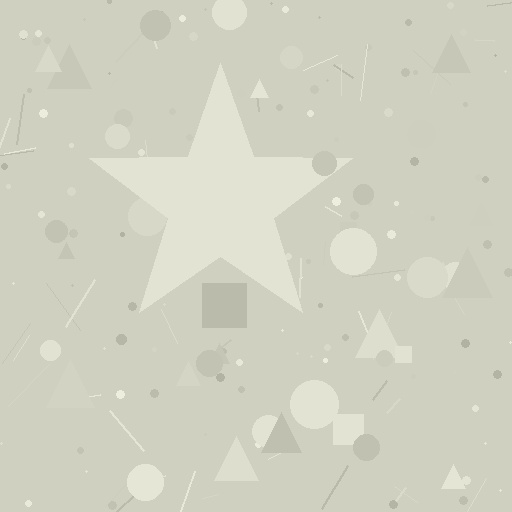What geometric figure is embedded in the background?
A star is embedded in the background.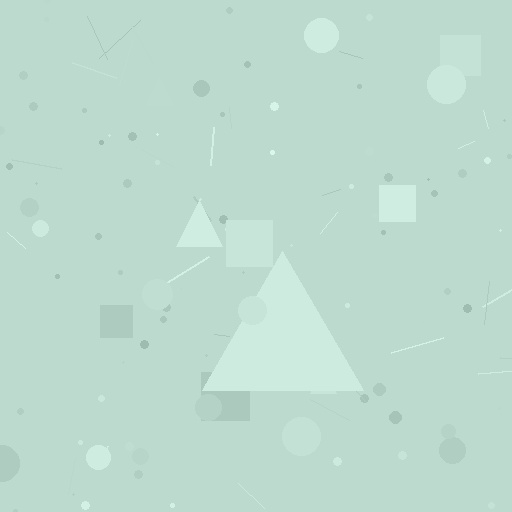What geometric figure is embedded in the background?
A triangle is embedded in the background.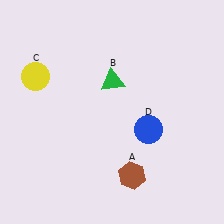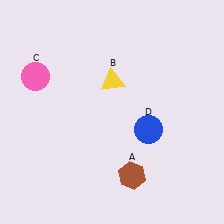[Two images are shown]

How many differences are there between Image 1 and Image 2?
There are 2 differences between the two images.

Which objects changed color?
B changed from green to yellow. C changed from yellow to pink.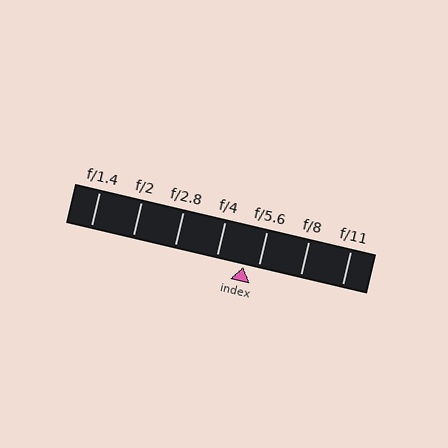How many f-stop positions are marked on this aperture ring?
There are 7 f-stop positions marked.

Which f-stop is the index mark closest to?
The index mark is closest to f/5.6.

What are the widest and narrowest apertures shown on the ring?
The widest aperture shown is f/1.4 and the narrowest is f/11.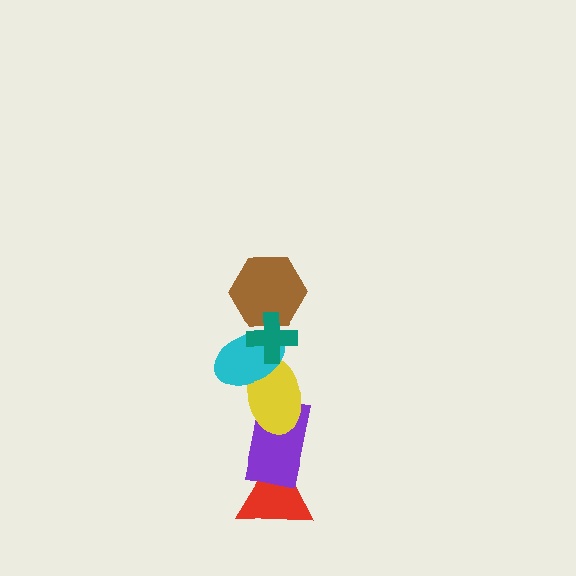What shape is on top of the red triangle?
The purple rectangle is on top of the red triangle.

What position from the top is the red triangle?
The red triangle is 6th from the top.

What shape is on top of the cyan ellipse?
The brown hexagon is on top of the cyan ellipse.